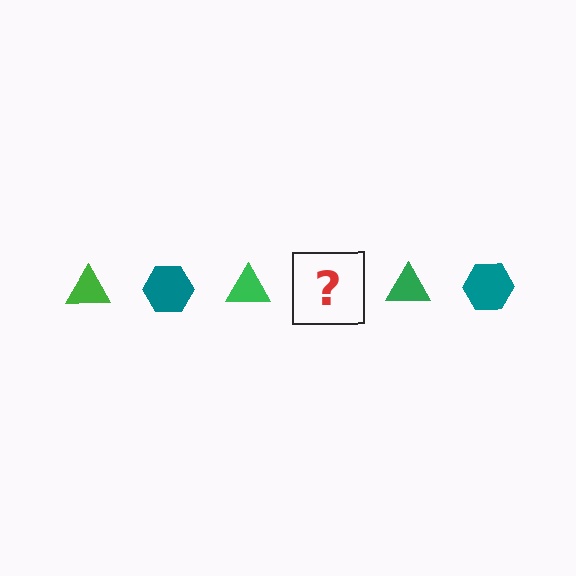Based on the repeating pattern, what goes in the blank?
The blank should be a teal hexagon.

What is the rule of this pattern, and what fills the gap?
The rule is that the pattern alternates between green triangle and teal hexagon. The gap should be filled with a teal hexagon.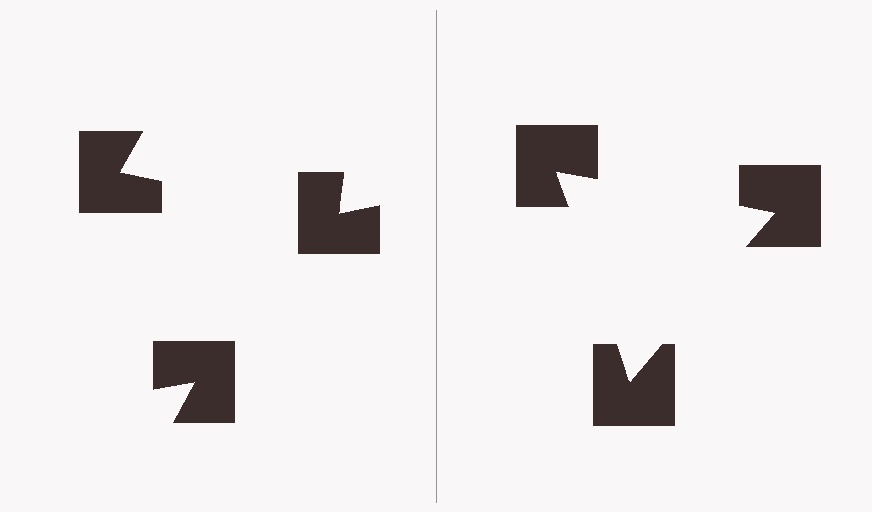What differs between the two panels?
The notched squares are positioned identically on both sides; only the wedge orientations differ. On the right they align to a triangle; on the left they are misaligned.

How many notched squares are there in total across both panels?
6 — 3 on each side.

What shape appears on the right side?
An illusory triangle.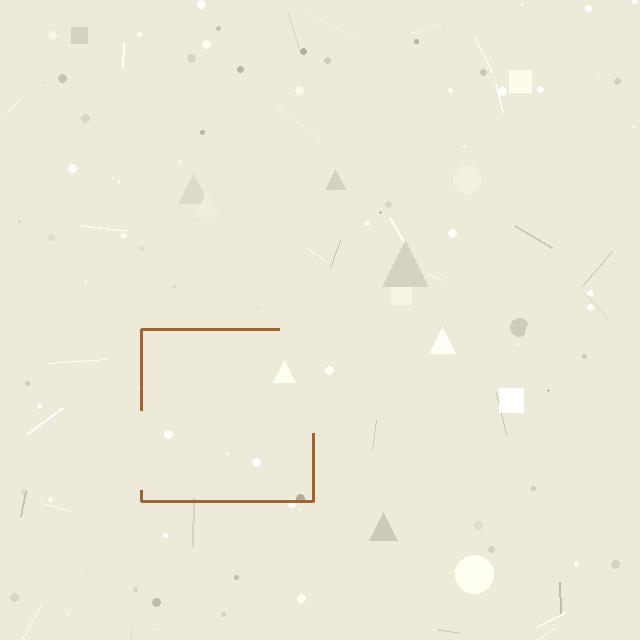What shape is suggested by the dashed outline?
The dashed outline suggests a square.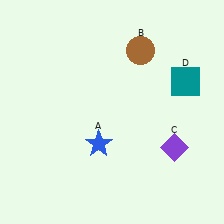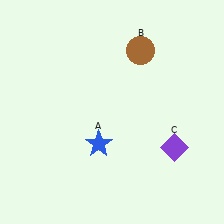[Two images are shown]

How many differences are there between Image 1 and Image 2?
There is 1 difference between the two images.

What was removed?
The teal square (D) was removed in Image 2.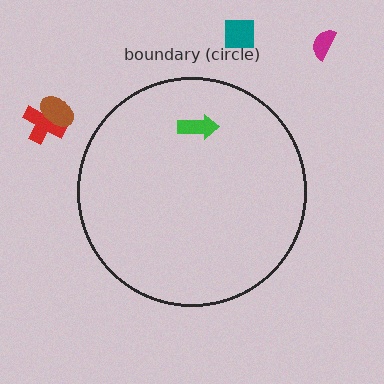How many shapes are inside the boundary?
1 inside, 4 outside.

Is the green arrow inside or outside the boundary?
Inside.